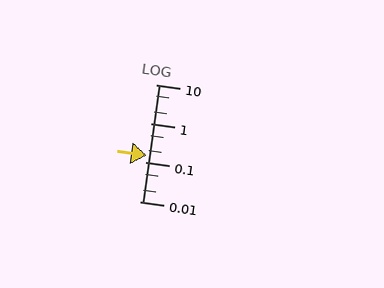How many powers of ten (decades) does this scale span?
The scale spans 3 decades, from 0.01 to 10.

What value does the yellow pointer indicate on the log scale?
The pointer indicates approximately 0.15.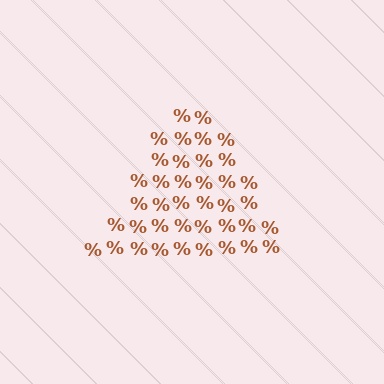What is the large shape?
The large shape is a triangle.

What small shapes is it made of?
It is made of small percent signs.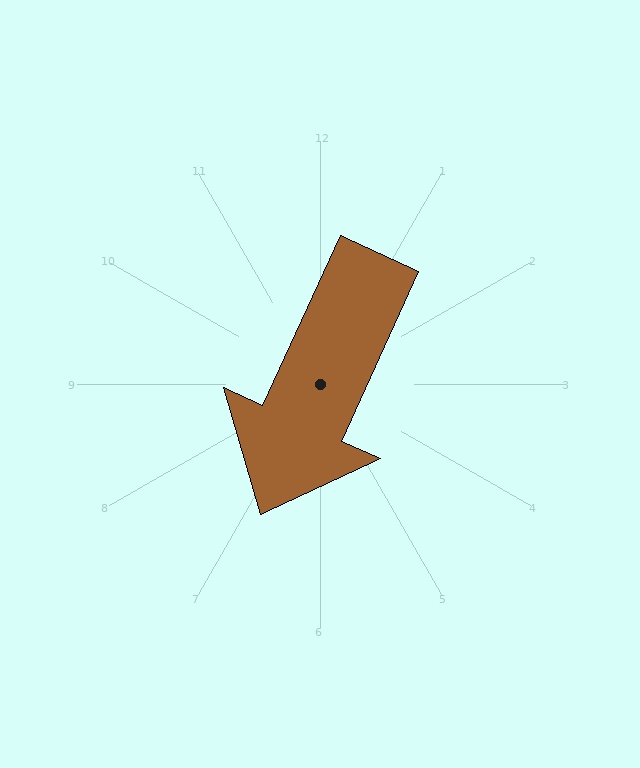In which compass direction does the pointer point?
Southwest.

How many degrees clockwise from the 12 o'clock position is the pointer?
Approximately 205 degrees.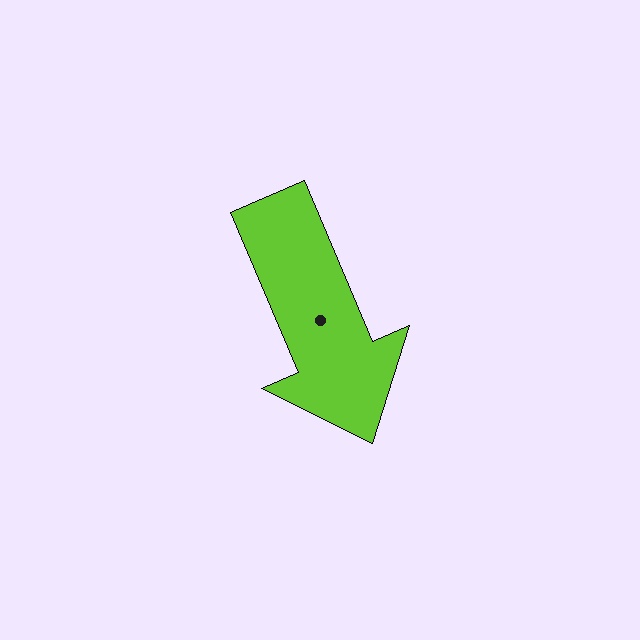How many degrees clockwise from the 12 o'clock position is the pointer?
Approximately 157 degrees.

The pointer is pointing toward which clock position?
Roughly 5 o'clock.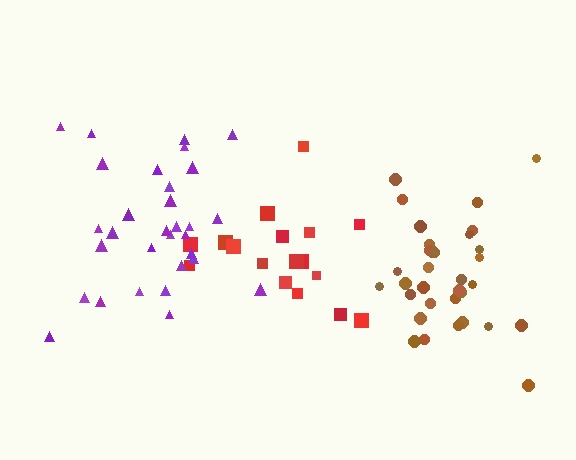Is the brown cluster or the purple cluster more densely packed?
Brown.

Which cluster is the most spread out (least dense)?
Red.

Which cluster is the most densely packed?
Brown.